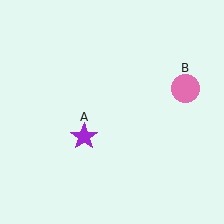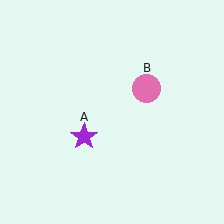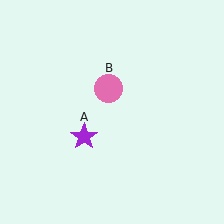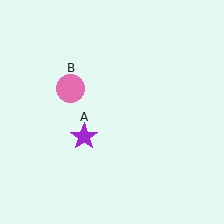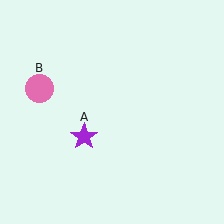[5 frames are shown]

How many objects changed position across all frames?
1 object changed position: pink circle (object B).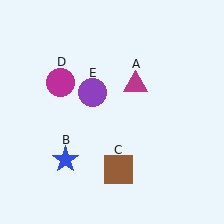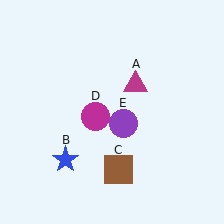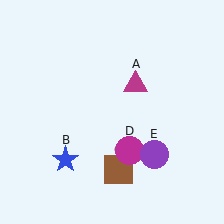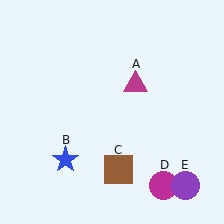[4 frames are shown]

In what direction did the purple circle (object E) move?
The purple circle (object E) moved down and to the right.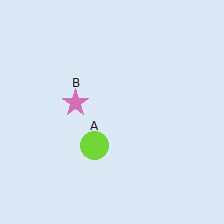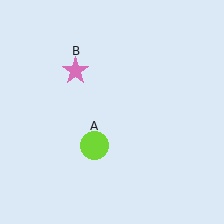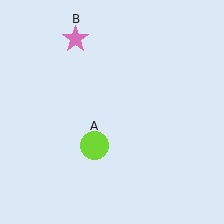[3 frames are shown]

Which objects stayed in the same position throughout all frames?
Lime circle (object A) remained stationary.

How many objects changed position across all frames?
1 object changed position: pink star (object B).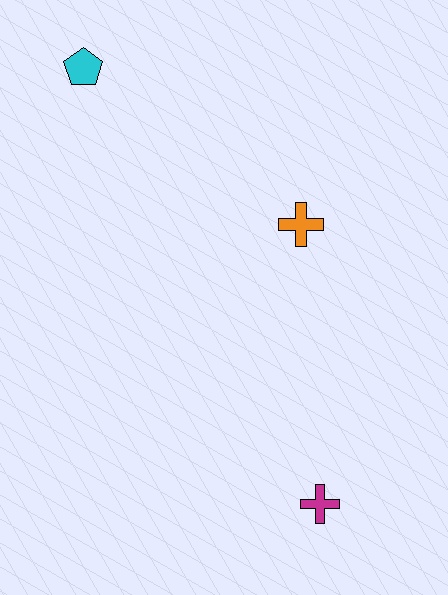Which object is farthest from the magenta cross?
The cyan pentagon is farthest from the magenta cross.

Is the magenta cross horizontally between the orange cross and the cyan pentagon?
No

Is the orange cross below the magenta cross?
No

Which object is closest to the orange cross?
The cyan pentagon is closest to the orange cross.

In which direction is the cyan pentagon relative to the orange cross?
The cyan pentagon is to the left of the orange cross.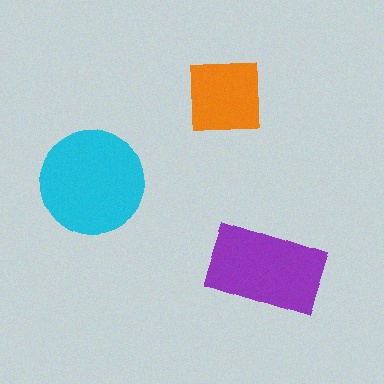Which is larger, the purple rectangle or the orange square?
The purple rectangle.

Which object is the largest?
The cyan circle.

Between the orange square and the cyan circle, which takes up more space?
The cyan circle.